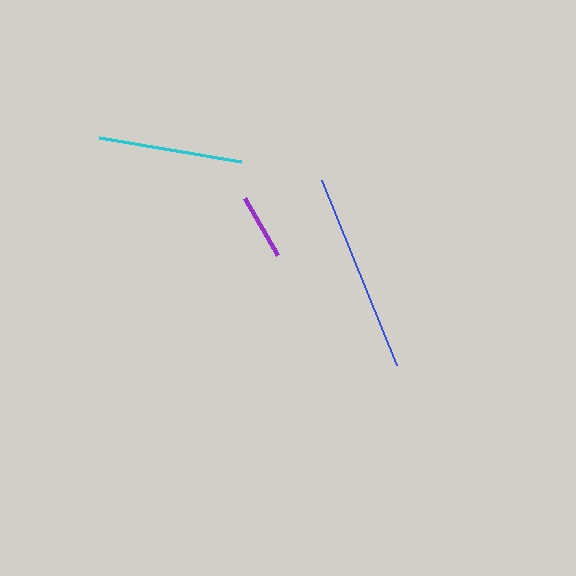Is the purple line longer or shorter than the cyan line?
The cyan line is longer than the purple line.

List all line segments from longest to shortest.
From longest to shortest: blue, cyan, purple.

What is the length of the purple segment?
The purple segment is approximately 66 pixels long.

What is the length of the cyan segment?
The cyan segment is approximately 144 pixels long.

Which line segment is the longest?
The blue line is the longest at approximately 200 pixels.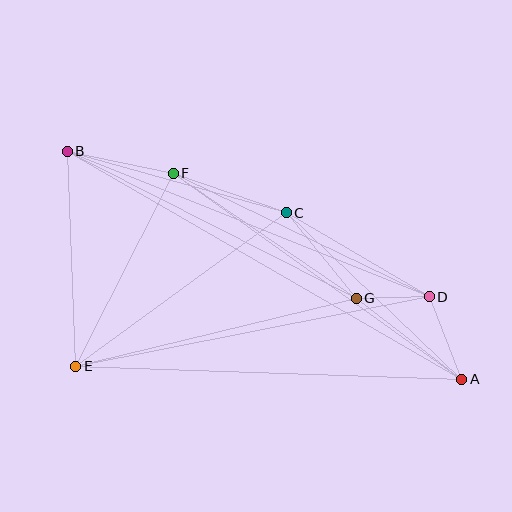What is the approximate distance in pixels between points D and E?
The distance between D and E is approximately 361 pixels.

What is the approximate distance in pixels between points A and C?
The distance between A and C is approximately 242 pixels.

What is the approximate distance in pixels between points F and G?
The distance between F and G is approximately 222 pixels.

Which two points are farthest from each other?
Points A and B are farthest from each other.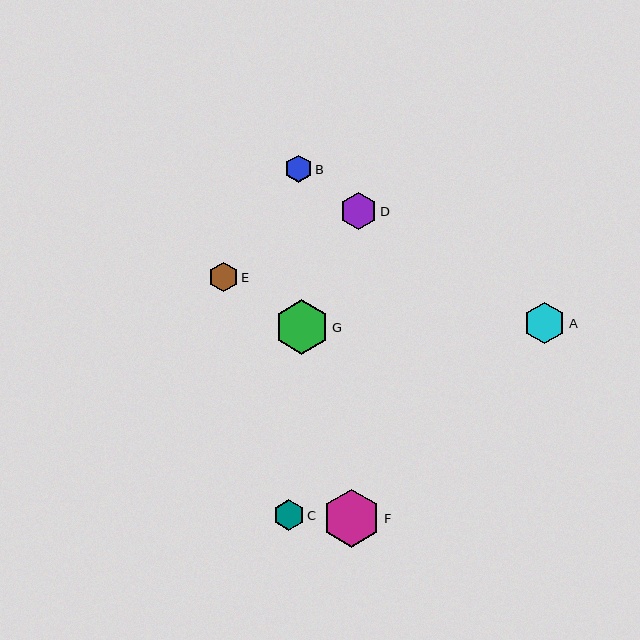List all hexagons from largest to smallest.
From largest to smallest: F, G, A, D, C, E, B.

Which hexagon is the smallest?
Hexagon B is the smallest with a size of approximately 27 pixels.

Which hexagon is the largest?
Hexagon F is the largest with a size of approximately 58 pixels.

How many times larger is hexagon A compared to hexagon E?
Hexagon A is approximately 1.4 times the size of hexagon E.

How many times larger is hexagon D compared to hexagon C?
Hexagon D is approximately 1.2 times the size of hexagon C.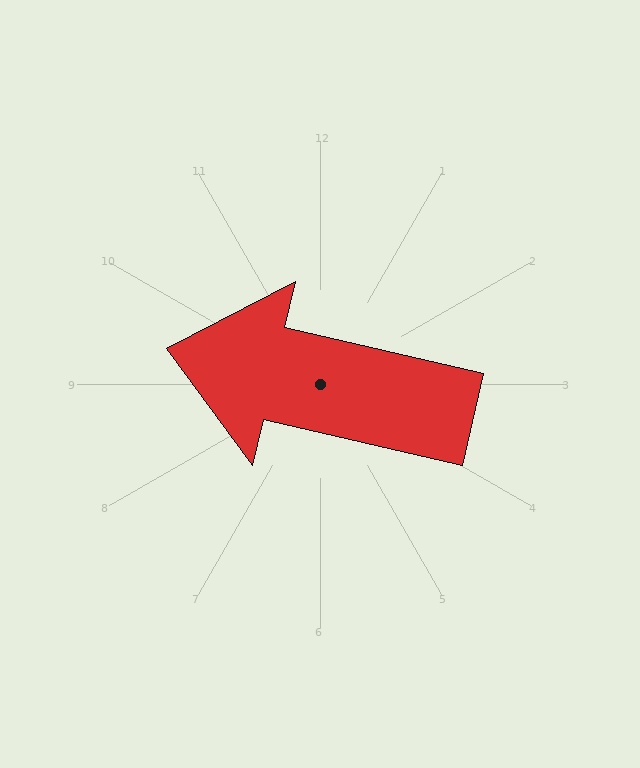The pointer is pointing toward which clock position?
Roughly 9 o'clock.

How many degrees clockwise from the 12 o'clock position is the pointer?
Approximately 283 degrees.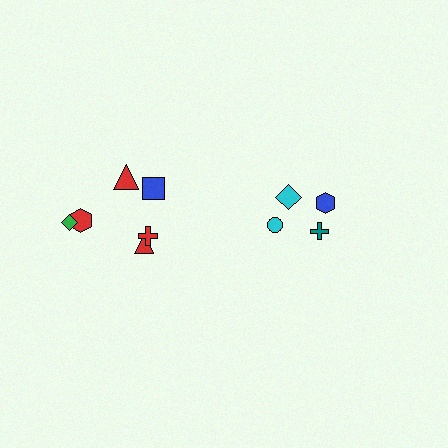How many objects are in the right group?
There are 4 objects.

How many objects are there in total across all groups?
There are 10 objects.